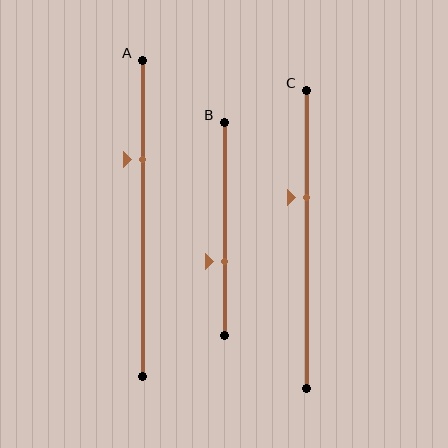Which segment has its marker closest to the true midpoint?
Segment C has its marker closest to the true midpoint.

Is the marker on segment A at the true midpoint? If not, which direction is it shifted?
No, the marker on segment A is shifted upward by about 19% of the segment length.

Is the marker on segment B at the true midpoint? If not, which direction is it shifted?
No, the marker on segment B is shifted downward by about 16% of the segment length.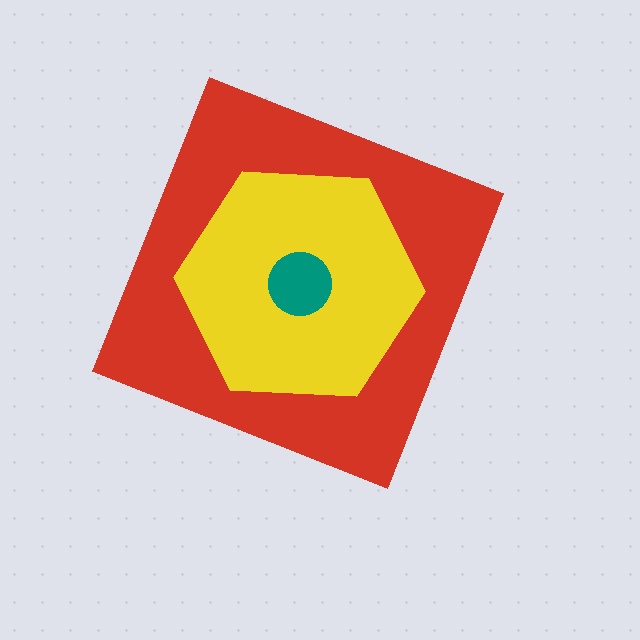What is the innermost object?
The teal circle.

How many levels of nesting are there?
3.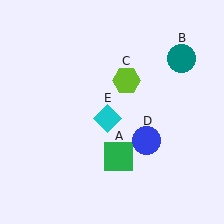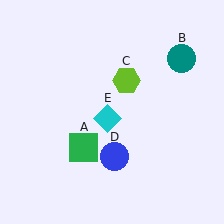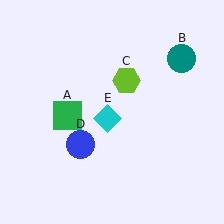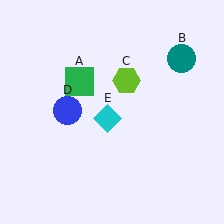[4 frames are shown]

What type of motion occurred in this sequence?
The green square (object A), blue circle (object D) rotated clockwise around the center of the scene.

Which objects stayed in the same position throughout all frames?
Teal circle (object B) and lime hexagon (object C) and cyan diamond (object E) remained stationary.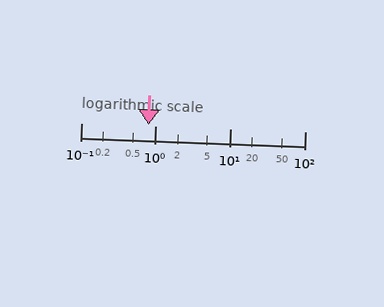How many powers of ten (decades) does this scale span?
The scale spans 3 decades, from 0.1 to 100.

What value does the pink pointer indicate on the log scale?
The pointer indicates approximately 0.81.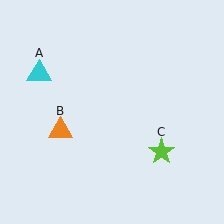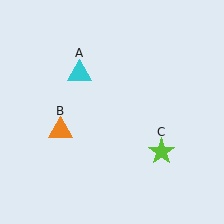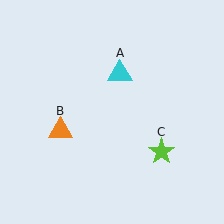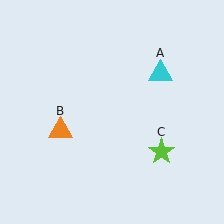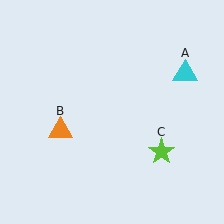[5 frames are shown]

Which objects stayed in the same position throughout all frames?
Orange triangle (object B) and lime star (object C) remained stationary.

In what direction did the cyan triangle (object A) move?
The cyan triangle (object A) moved right.